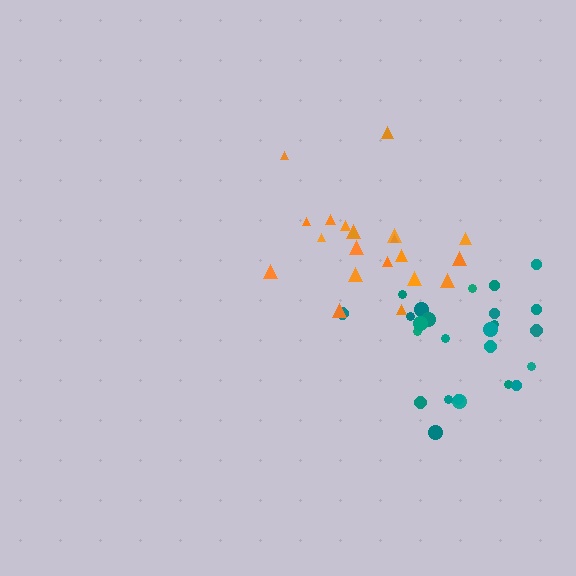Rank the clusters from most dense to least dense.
orange, teal.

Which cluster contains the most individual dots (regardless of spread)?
Teal (25).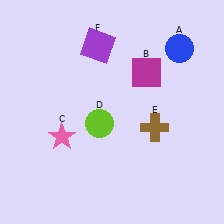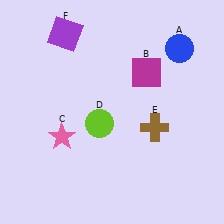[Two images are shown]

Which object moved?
The purple square (F) moved left.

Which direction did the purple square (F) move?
The purple square (F) moved left.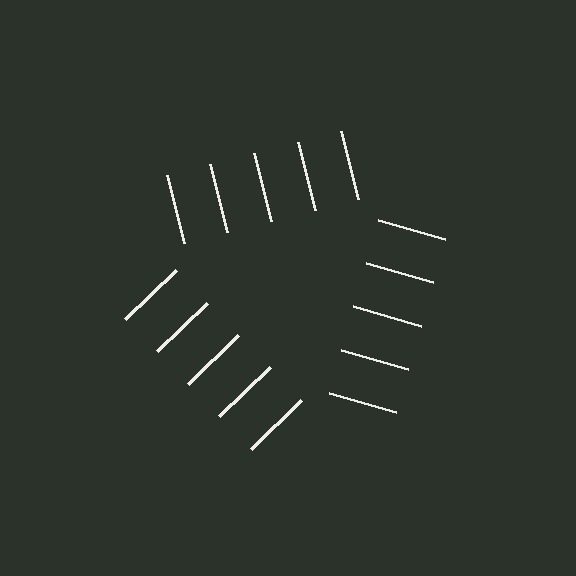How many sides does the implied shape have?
3 sides — the line-ends trace a triangle.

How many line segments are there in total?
15 — 5 along each of the 3 edges.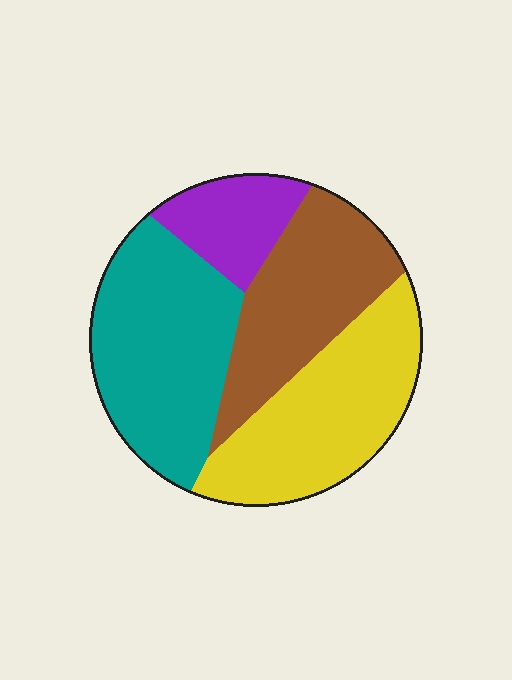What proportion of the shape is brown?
Brown takes up between a sixth and a third of the shape.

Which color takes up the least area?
Purple, at roughly 10%.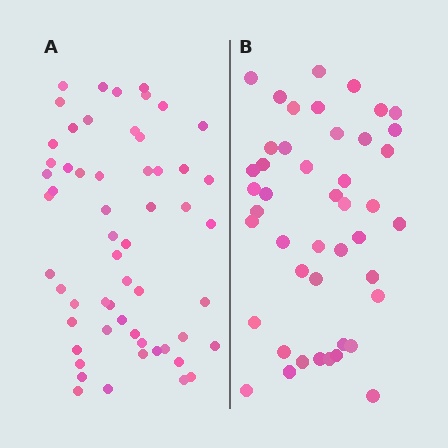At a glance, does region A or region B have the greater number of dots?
Region A (the left region) has more dots.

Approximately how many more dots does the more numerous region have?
Region A has roughly 12 or so more dots than region B.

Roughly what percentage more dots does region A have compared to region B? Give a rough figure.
About 25% more.